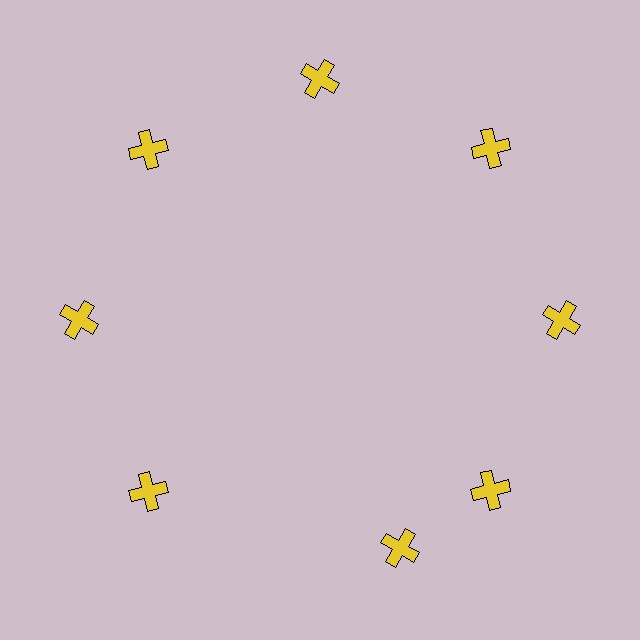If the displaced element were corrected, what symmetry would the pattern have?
It would have 8-fold rotational symmetry — the pattern would map onto itself every 45 degrees.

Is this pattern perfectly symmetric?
No. The 8 yellow crosses are arranged in a ring, but one element near the 6 o'clock position is rotated out of alignment along the ring, breaking the 8-fold rotational symmetry.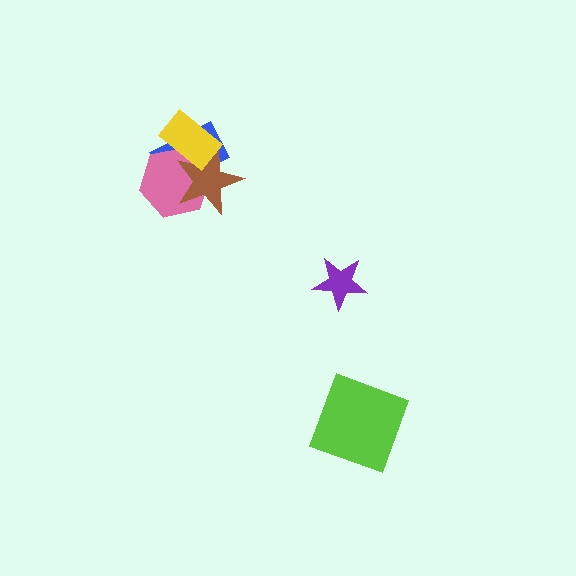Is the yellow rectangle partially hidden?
No, no other shape covers it.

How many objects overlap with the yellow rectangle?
3 objects overlap with the yellow rectangle.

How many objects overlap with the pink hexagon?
3 objects overlap with the pink hexagon.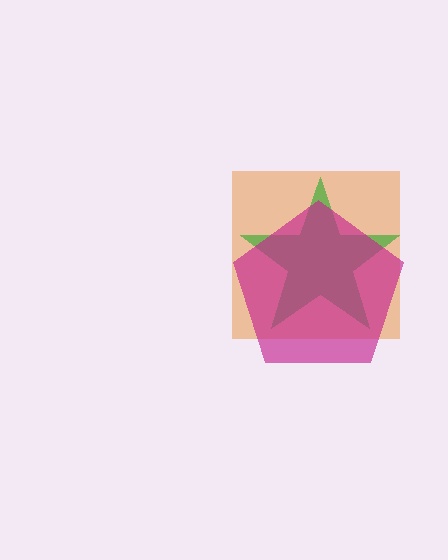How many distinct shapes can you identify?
There are 3 distinct shapes: an orange square, a green star, a magenta pentagon.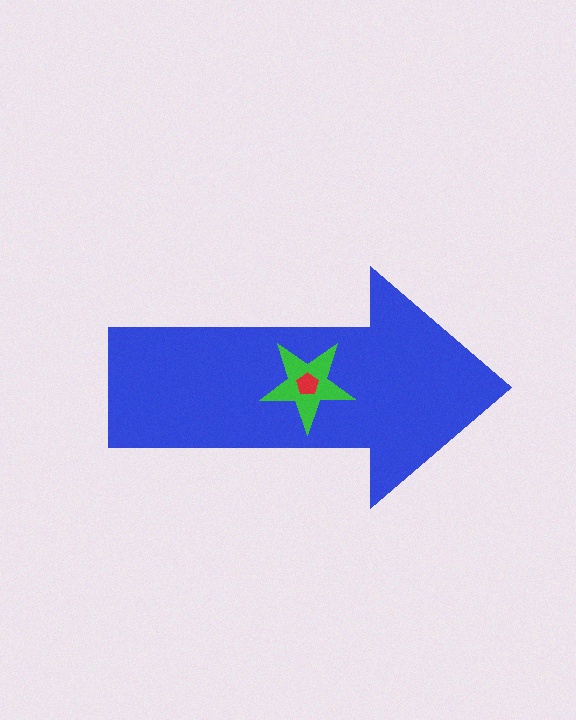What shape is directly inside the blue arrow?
The green star.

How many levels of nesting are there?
3.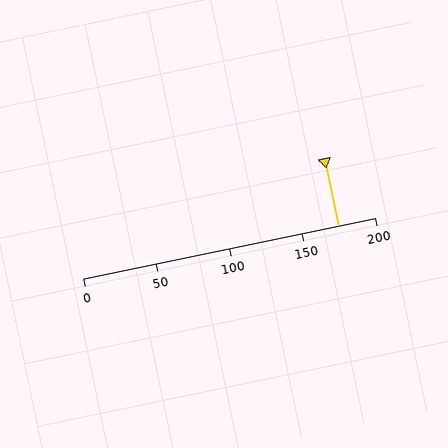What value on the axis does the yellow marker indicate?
The marker indicates approximately 175.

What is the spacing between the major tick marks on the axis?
The major ticks are spaced 50 apart.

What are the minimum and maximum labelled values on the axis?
The axis runs from 0 to 200.